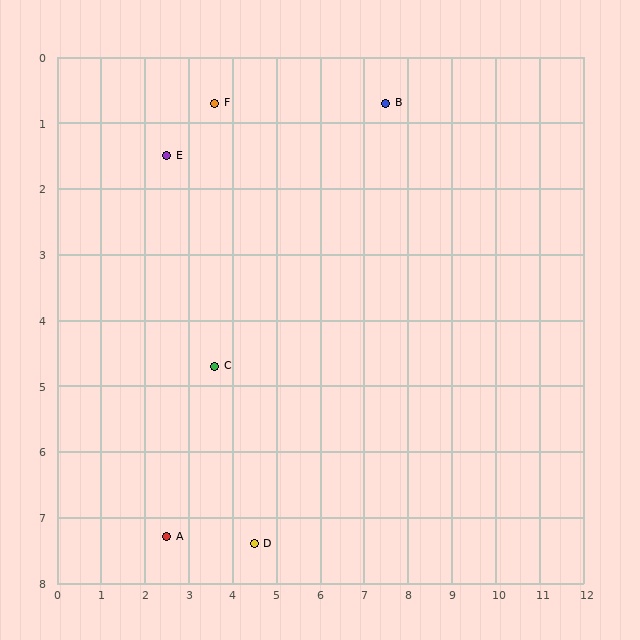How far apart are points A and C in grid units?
Points A and C are about 2.8 grid units apart.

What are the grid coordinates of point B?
Point B is at approximately (7.5, 0.7).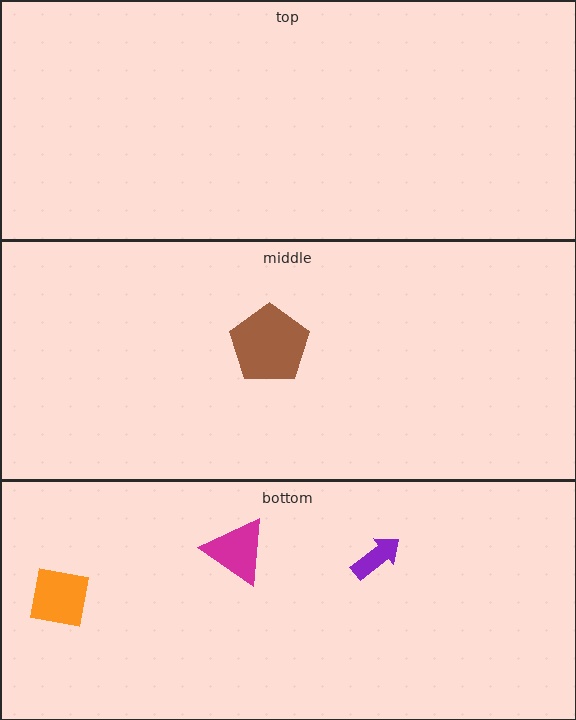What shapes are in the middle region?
The brown pentagon.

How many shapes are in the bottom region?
3.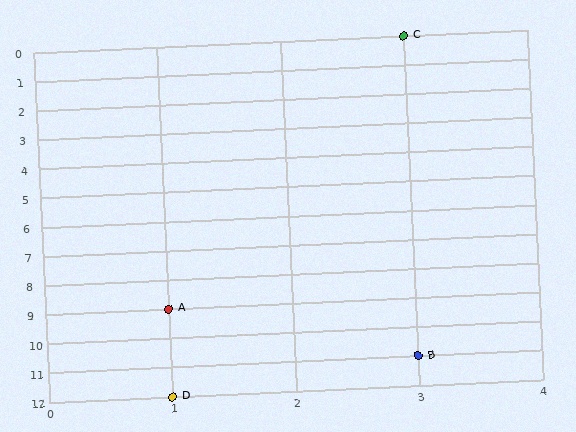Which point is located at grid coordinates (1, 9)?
Point A is at (1, 9).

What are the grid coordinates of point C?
Point C is at grid coordinates (3, 0).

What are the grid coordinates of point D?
Point D is at grid coordinates (1, 12).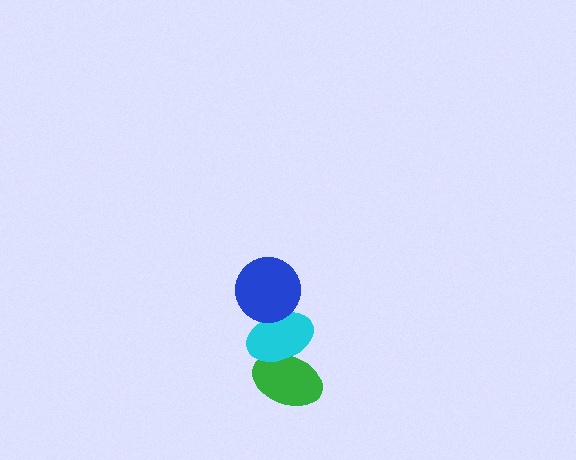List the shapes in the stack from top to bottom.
From top to bottom: the blue circle, the cyan ellipse, the green ellipse.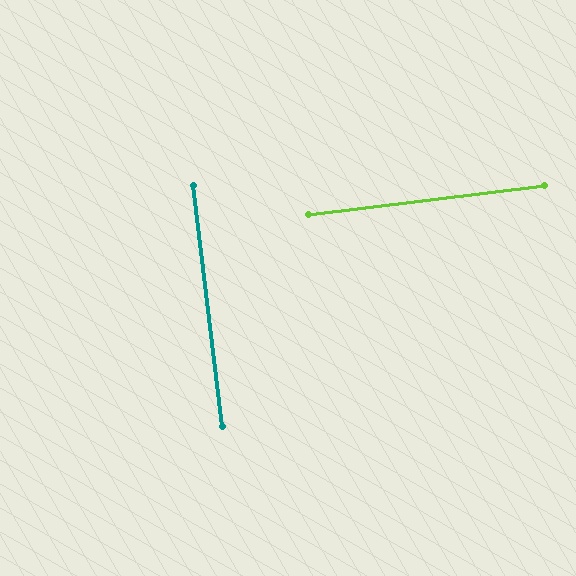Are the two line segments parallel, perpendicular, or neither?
Perpendicular — they meet at approximately 90°.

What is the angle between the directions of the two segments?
Approximately 90 degrees.